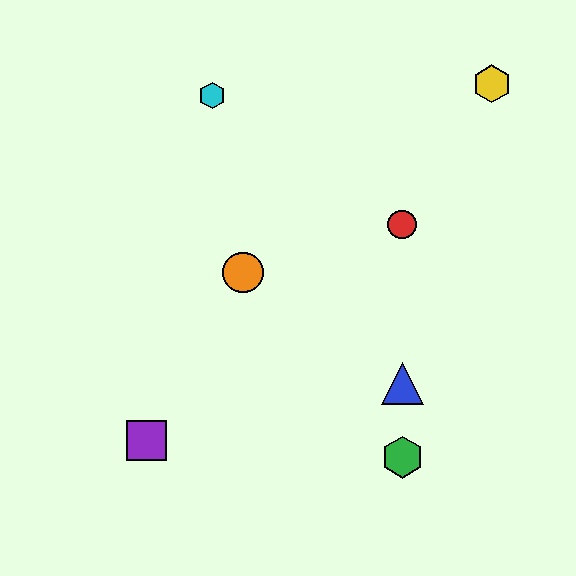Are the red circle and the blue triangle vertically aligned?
Yes, both are at x≈402.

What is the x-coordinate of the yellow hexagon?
The yellow hexagon is at x≈492.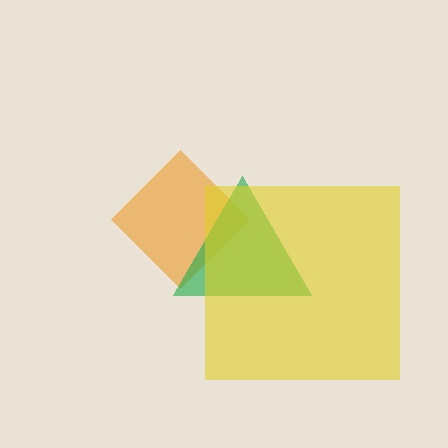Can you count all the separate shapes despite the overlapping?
Yes, there are 3 separate shapes.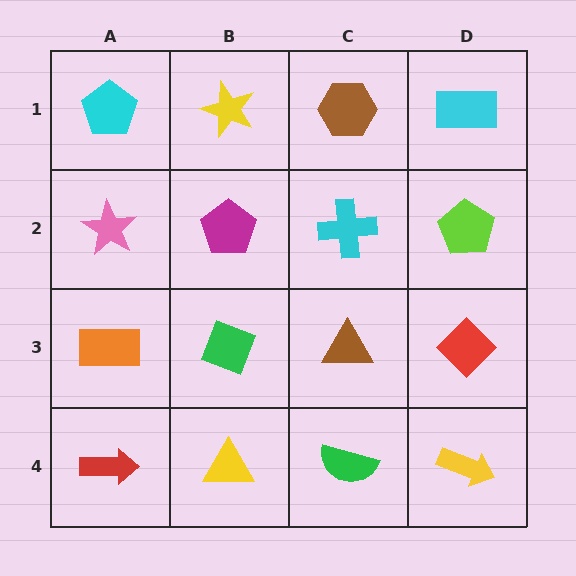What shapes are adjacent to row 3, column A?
A pink star (row 2, column A), a red arrow (row 4, column A), a green diamond (row 3, column B).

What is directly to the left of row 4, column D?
A green semicircle.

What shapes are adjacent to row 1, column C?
A cyan cross (row 2, column C), a yellow star (row 1, column B), a cyan rectangle (row 1, column D).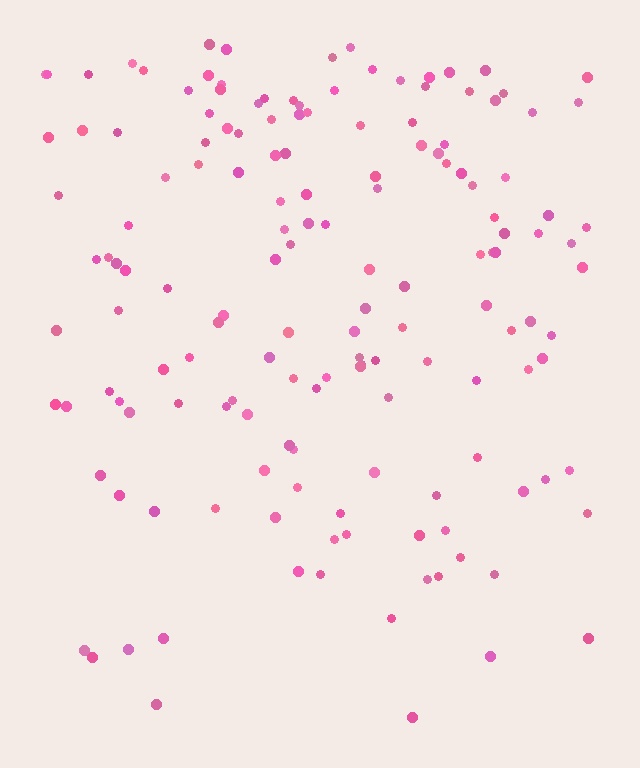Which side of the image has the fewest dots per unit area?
The bottom.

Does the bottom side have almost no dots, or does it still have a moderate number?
Still a moderate number, just noticeably fewer than the top.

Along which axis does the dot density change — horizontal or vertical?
Vertical.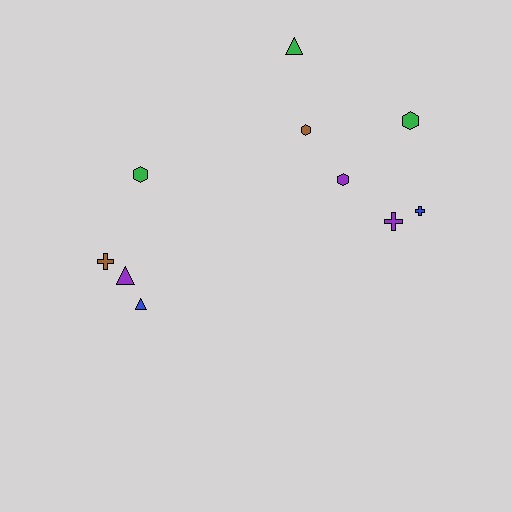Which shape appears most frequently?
Hexagon, with 4 objects.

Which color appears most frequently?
Green, with 3 objects.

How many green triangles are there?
There is 1 green triangle.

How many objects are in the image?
There are 10 objects.